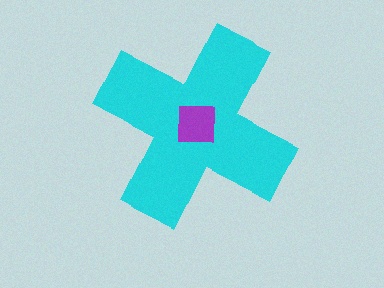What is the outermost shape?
The cyan cross.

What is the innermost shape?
The purple square.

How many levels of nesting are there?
2.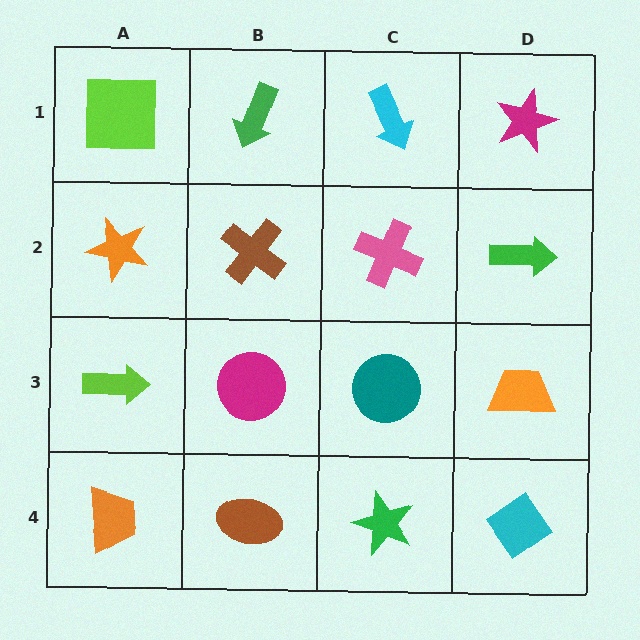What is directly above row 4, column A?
A lime arrow.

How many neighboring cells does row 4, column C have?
3.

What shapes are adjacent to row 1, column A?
An orange star (row 2, column A), a green arrow (row 1, column B).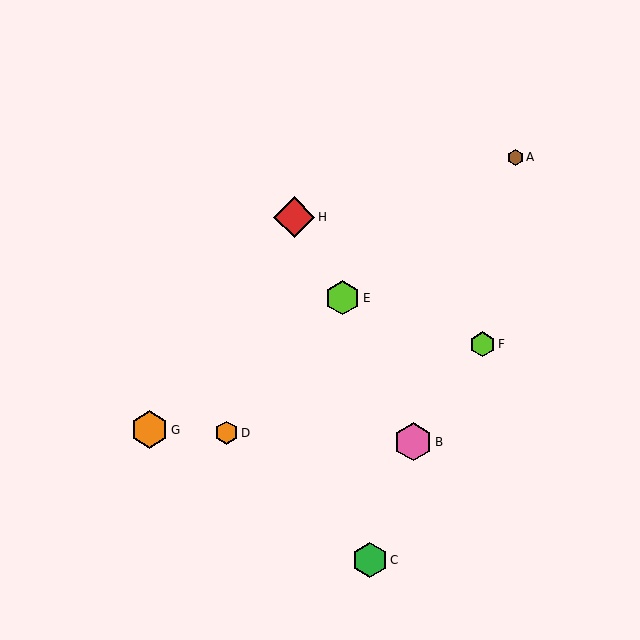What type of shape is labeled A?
Shape A is a brown hexagon.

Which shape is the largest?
The red diamond (labeled H) is the largest.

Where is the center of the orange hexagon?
The center of the orange hexagon is at (150, 430).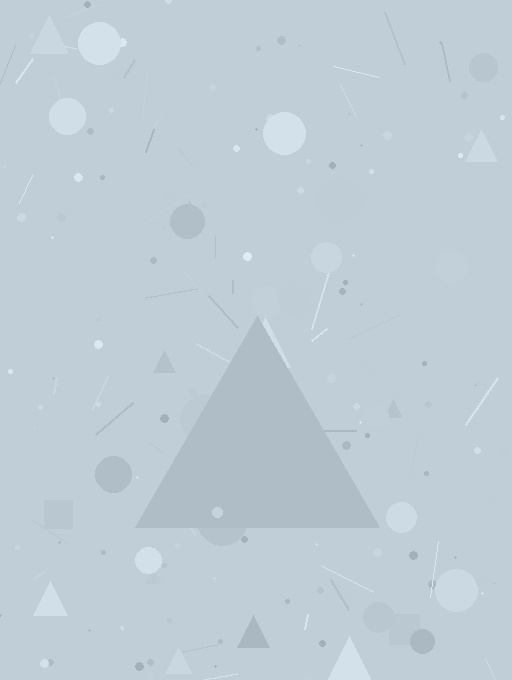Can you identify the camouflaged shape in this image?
The camouflaged shape is a triangle.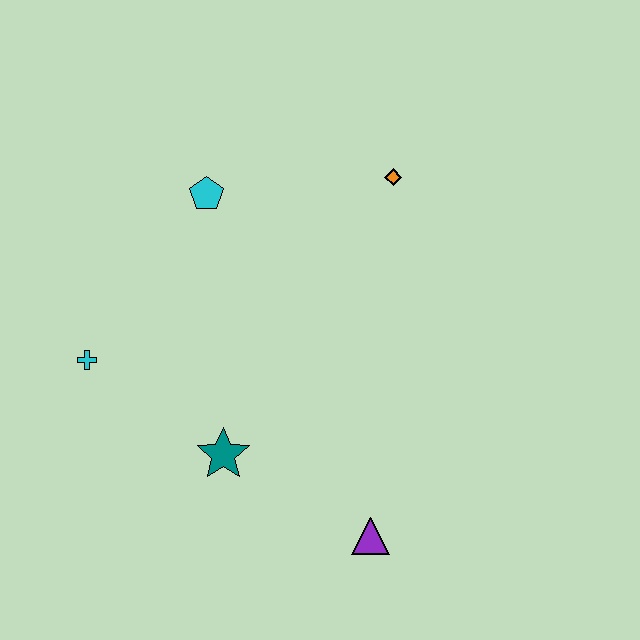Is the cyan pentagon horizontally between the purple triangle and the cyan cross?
Yes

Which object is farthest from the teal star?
The orange diamond is farthest from the teal star.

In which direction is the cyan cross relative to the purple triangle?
The cyan cross is to the left of the purple triangle.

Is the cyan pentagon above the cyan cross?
Yes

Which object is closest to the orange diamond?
The cyan pentagon is closest to the orange diamond.